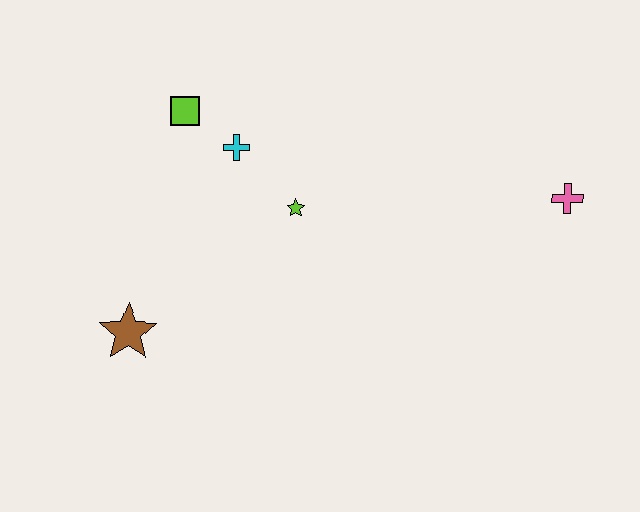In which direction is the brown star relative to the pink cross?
The brown star is to the left of the pink cross.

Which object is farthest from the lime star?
The pink cross is farthest from the lime star.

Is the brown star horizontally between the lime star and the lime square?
No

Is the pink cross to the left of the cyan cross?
No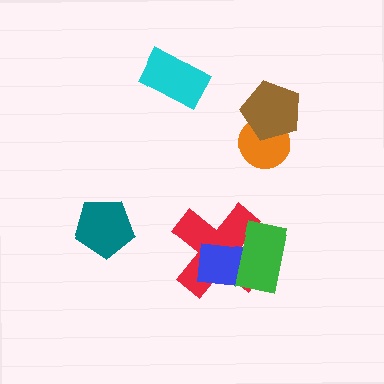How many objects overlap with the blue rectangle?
2 objects overlap with the blue rectangle.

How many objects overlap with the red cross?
2 objects overlap with the red cross.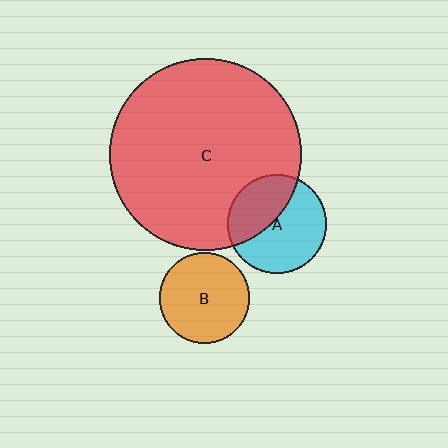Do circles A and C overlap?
Yes.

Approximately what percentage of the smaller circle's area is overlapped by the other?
Approximately 40%.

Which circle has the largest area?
Circle C (red).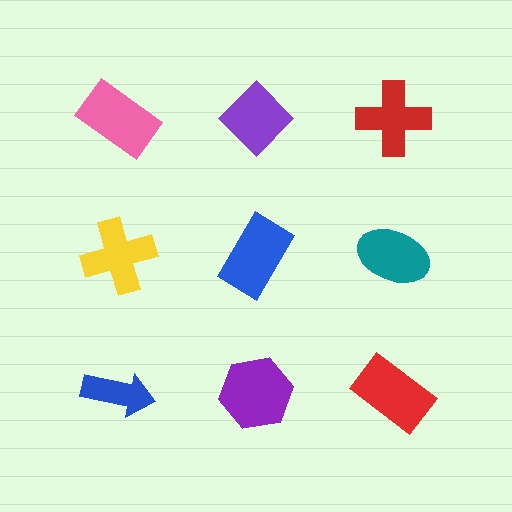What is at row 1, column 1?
A pink rectangle.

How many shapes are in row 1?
3 shapes.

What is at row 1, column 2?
A purple diamond.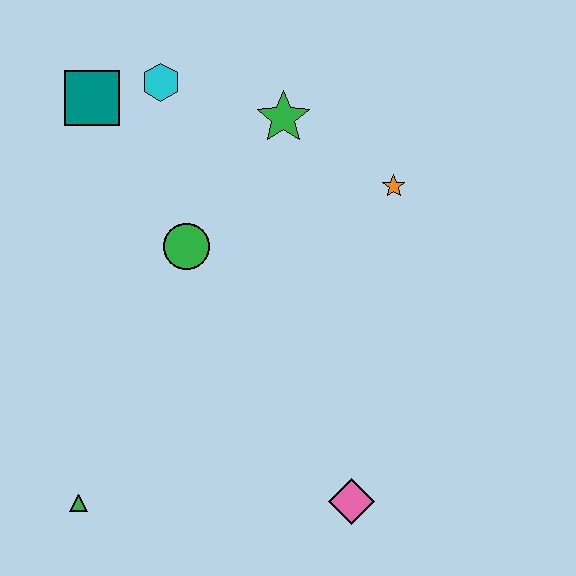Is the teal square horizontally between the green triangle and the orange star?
Yes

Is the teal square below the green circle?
No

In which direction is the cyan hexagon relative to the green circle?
The cyan hexagon is above the green circle.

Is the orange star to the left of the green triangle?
No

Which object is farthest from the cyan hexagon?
The pink diamond is farthest from the cyan hexagon.